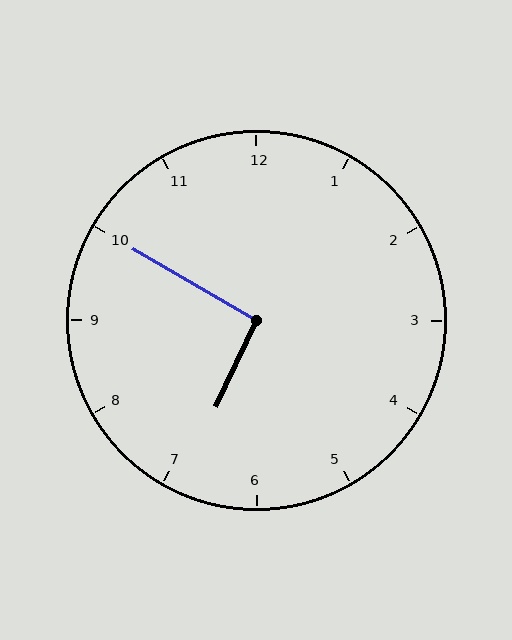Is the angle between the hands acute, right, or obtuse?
It is right.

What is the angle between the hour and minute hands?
Approximately 95 degrees.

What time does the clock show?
6:50.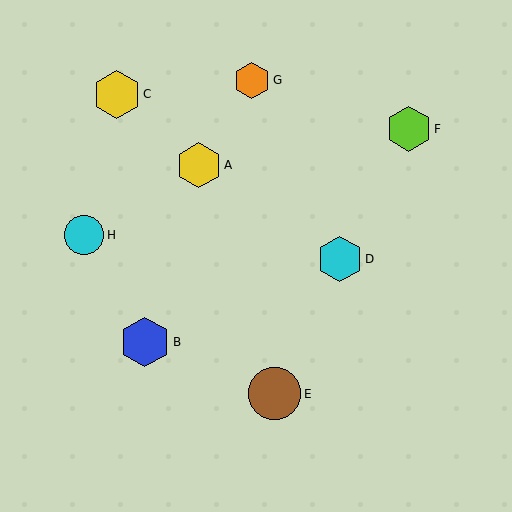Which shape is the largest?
The brown circle (labeled E) is the largest.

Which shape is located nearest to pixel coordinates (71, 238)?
The cyan circle (labeled H) at (84, 235) is nearest to that location.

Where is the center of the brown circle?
The center of the brown circle is at (275, 394).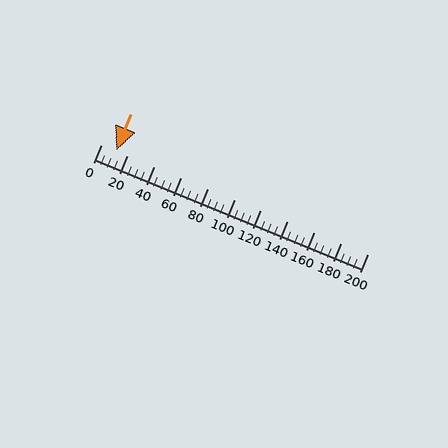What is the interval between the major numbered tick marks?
The major tick marks are spaced 20 units apart.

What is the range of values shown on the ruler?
The ruler shows values from 0 to 200.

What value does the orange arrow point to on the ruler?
The orange arrow points to approximately 11.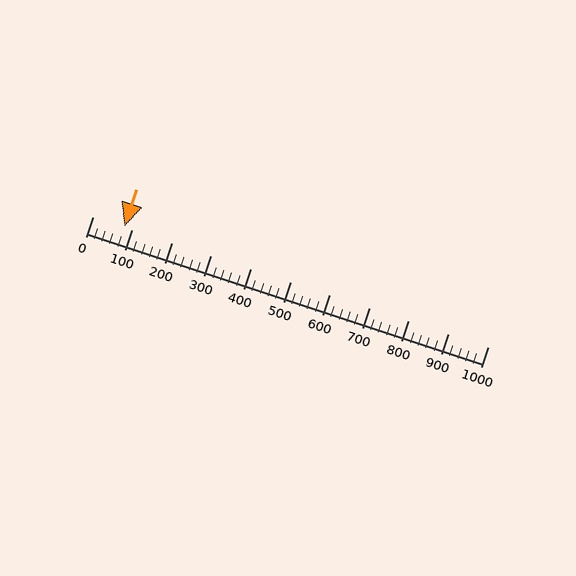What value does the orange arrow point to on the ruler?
The orange arrow points to approximately 80.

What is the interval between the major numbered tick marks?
The major tick marks are spaced 100 units apart.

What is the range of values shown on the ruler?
The ruler shows values from 0 to 1000.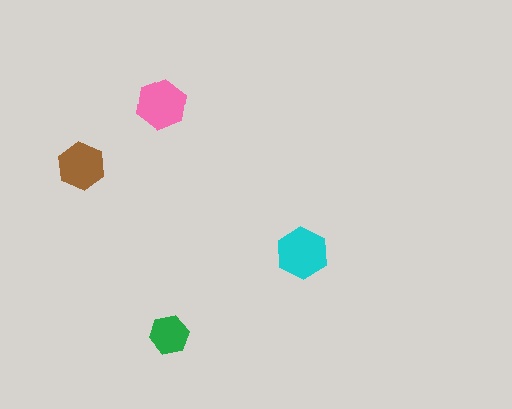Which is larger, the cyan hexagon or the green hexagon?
The cyan one.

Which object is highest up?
The pink hexagon is topmost.